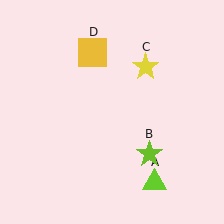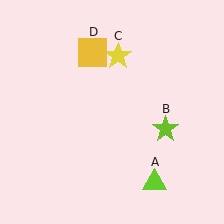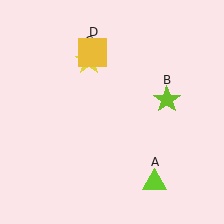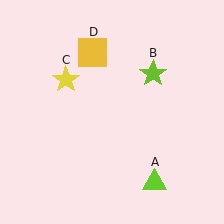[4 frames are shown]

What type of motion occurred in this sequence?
The lime star (object B), yellow star (object C) rotated counterclockwise around the center of the scene.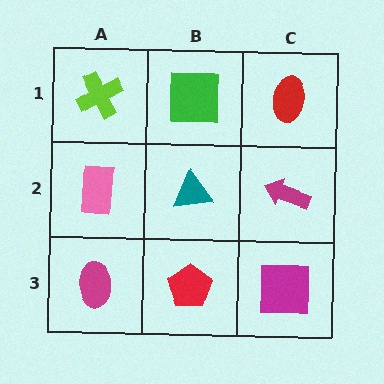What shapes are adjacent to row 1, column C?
A magenta arrow (row 2, column C), a green square (row 1, column B).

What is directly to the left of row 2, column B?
A pink rectangle.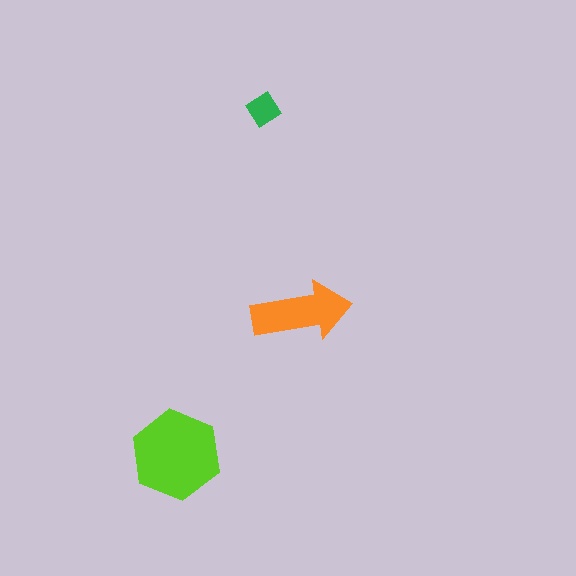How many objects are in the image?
There are 3 objects in the image.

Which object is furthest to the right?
The orange arrow is rightmost.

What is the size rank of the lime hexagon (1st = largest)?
1st.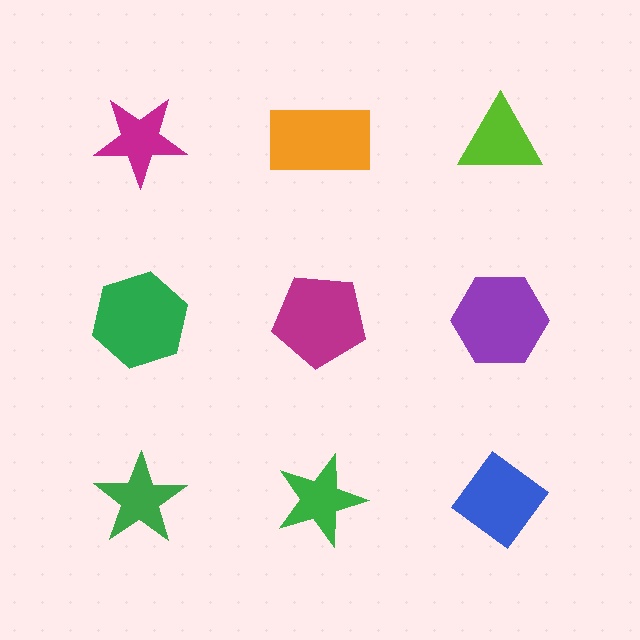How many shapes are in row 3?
3 shapes.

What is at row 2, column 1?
A green hexagon.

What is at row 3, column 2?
A green star.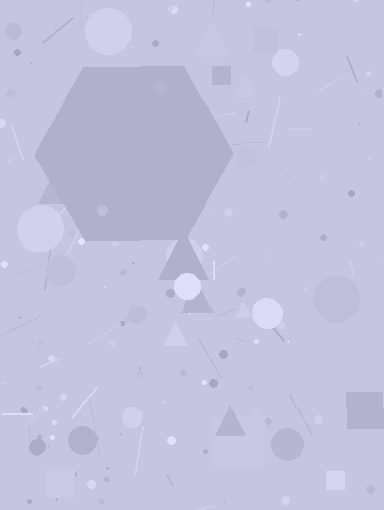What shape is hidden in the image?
A hexagon is hidden in the image.